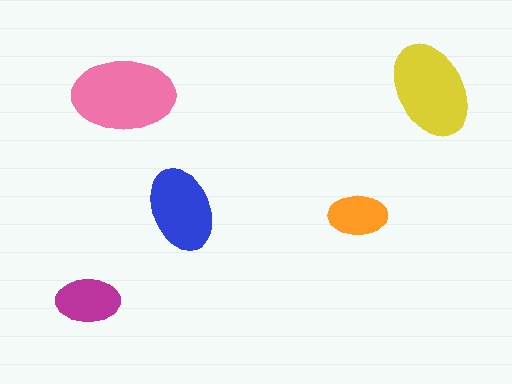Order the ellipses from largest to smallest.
the pink one, the yellow one, the blue one, the magenta one, the orange one.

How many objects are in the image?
There are 5 objects in the image.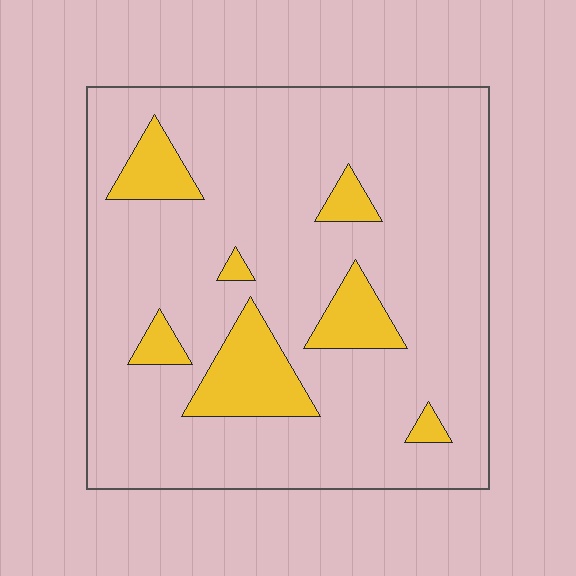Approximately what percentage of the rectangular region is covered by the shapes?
Approximately 15%.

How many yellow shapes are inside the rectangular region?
7.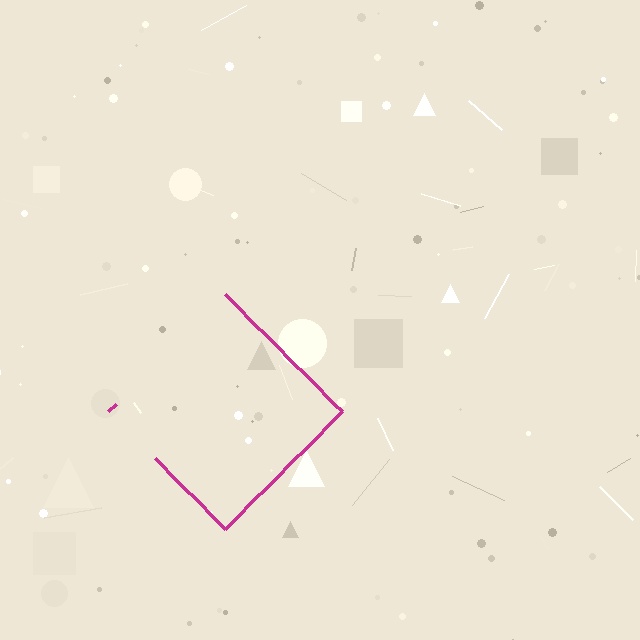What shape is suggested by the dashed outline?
The dashed outline suggests a diamond.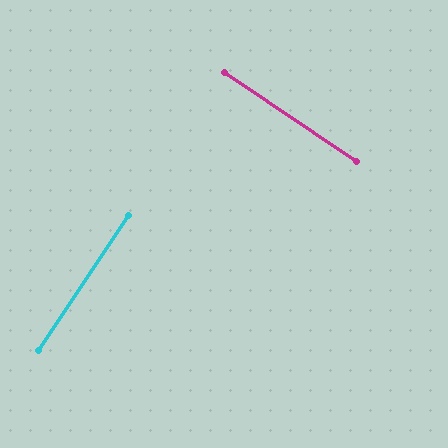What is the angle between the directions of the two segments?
Approximately 90 degrees.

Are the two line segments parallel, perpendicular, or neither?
Perpendicular — they meet at approximately 90°.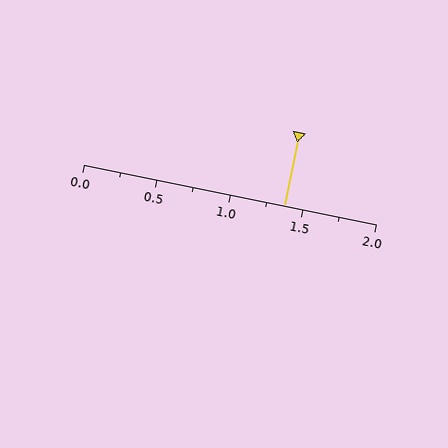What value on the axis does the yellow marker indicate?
The marker indicates approximately 1.38.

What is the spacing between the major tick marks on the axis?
The major ticks are spaced 0.5 apart.